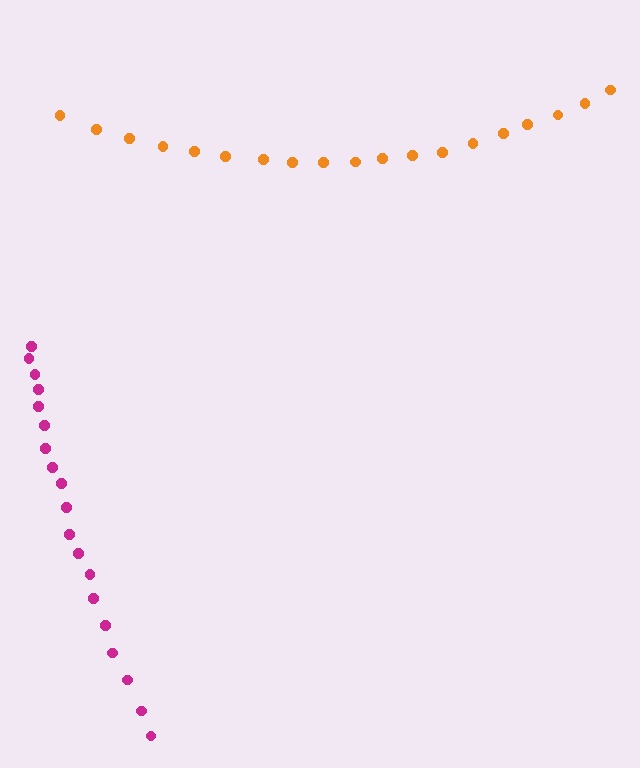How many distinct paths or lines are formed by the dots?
There are 2 distinct paths.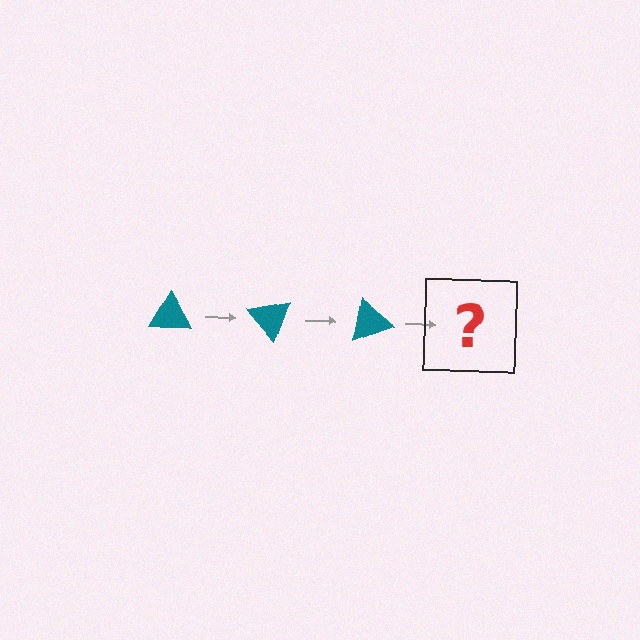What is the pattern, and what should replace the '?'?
The pattern is that the triangle rotates 50 degrees each step. The '?' should be a teal triangle rotated 150 degrees.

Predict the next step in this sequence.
The next step is a teal triangle rotated 150 degrees.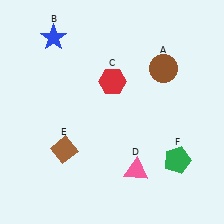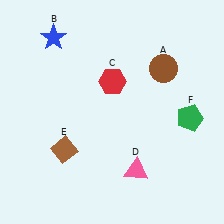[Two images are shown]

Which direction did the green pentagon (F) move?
The green pentagon (F) moved up.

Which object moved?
The green pentagon (F) moved up.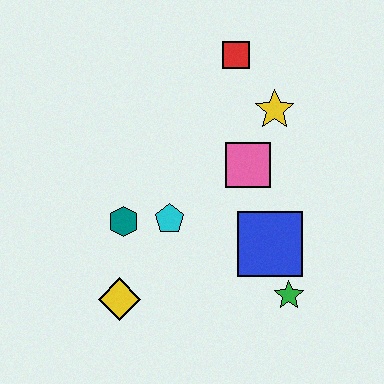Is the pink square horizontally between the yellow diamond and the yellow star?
Yes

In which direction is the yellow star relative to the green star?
The yellow star is above the green star.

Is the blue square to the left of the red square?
No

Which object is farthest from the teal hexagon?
The red square is farthest from the teal hexagon.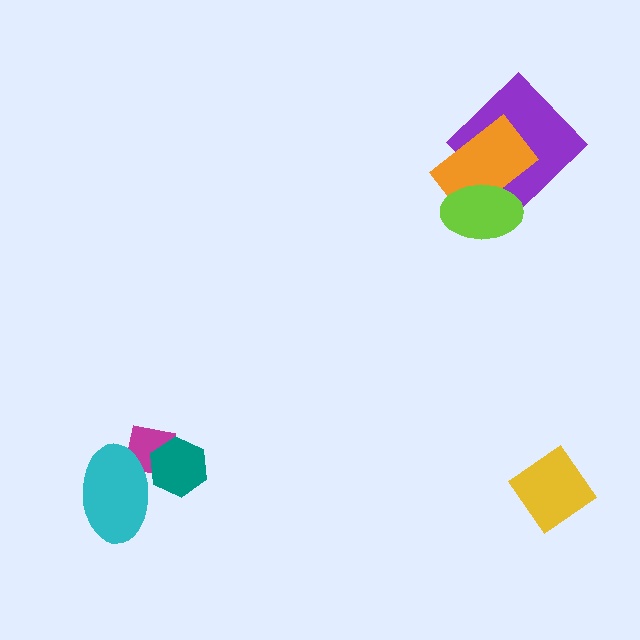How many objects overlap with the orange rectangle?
2 objects overlap with the orange rectangle.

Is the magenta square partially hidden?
Yes, it is partially covered by another shape.